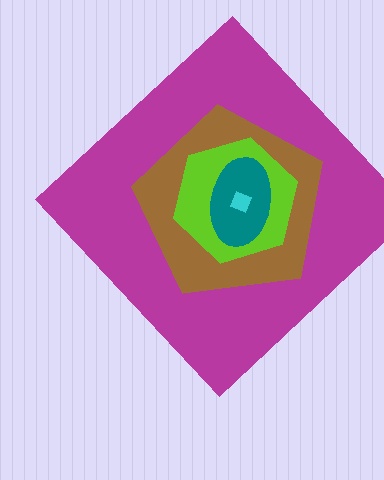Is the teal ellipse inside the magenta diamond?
Yes.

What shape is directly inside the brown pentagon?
The lime hexagon.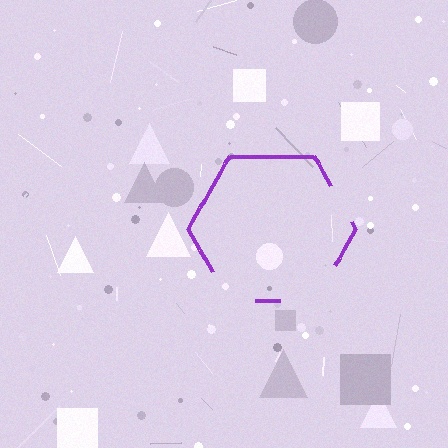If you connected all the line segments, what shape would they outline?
They would outline a hexagon.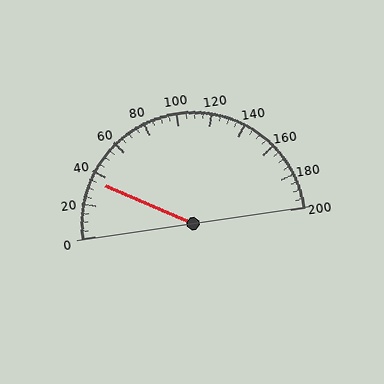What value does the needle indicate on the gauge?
The needle indicates approximately 35.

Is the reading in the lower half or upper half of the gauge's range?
The reading is in the lower half of the range (0 to 200).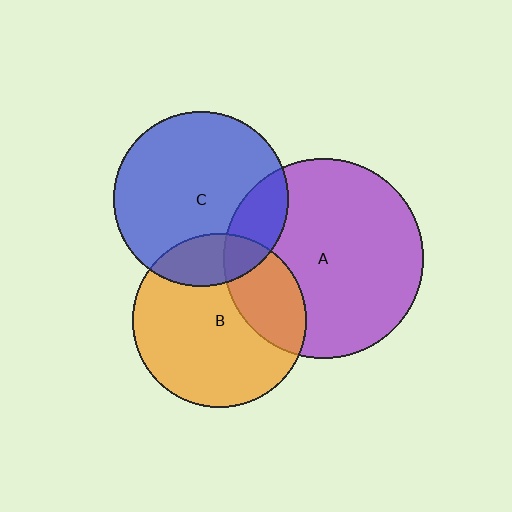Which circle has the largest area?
Circle A (purple).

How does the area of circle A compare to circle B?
Approximately 1.3 times.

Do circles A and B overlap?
Yes.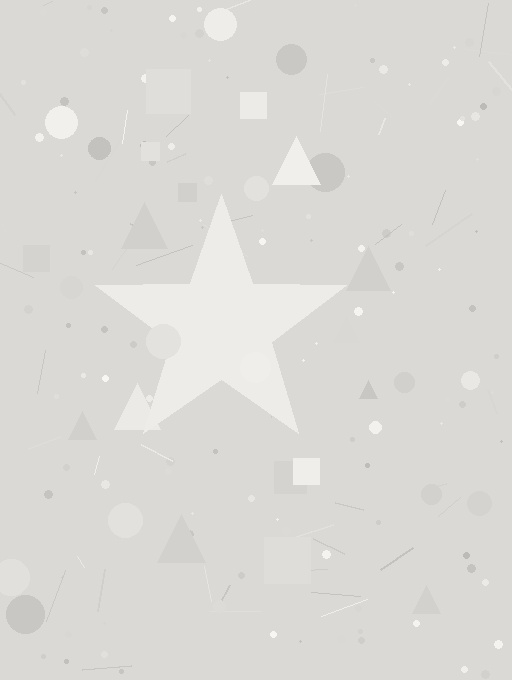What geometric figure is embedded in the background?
A star is embedded in the background.